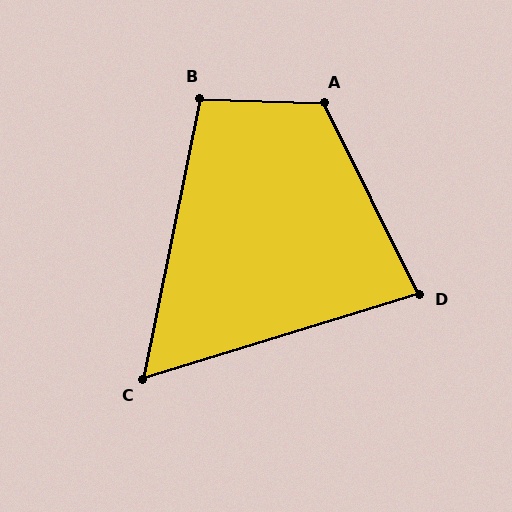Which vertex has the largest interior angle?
A, at approximately 118 degrees.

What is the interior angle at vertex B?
Approximately 99 degrees (obtuse).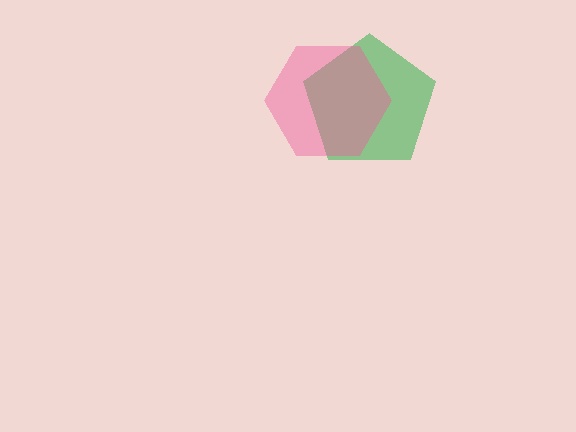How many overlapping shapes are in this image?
There are 2 overlapping shapes in the image.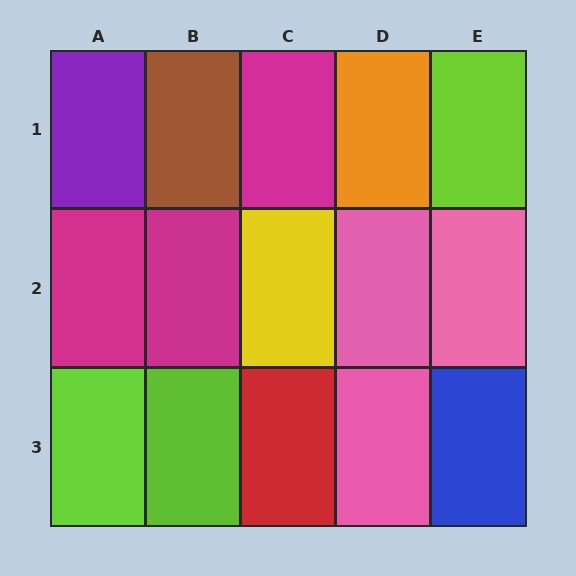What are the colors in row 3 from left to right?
Lime, lime, red, pink, blue.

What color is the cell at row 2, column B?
Magenta.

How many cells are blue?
1 cell is blue.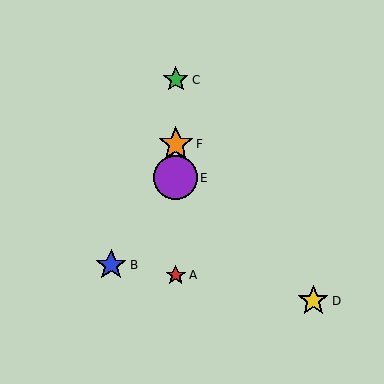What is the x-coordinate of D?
Object D is at x≈313.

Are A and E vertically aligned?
Yes, both are at x≈176.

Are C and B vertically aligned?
No, C is at x≈176 and B is at x≈111.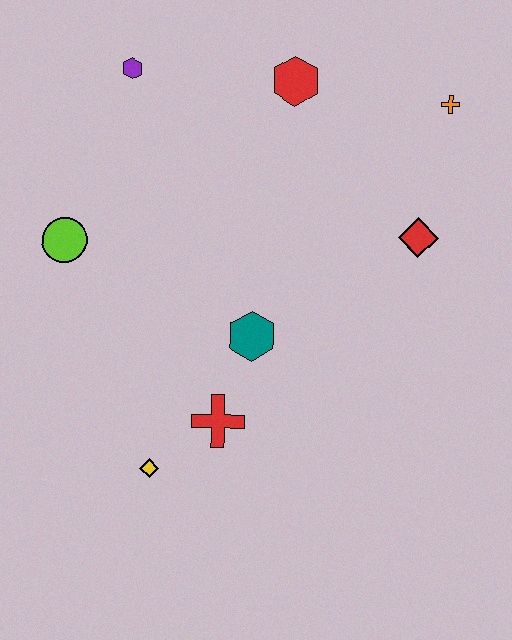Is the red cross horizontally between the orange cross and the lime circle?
Yes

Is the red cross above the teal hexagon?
No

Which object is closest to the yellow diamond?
The red cross is closest to the yellow diamond.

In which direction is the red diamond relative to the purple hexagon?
The red diamond is to the right of the purple hexagon.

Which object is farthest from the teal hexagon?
The orange cross is farthest from the teal hexagon.